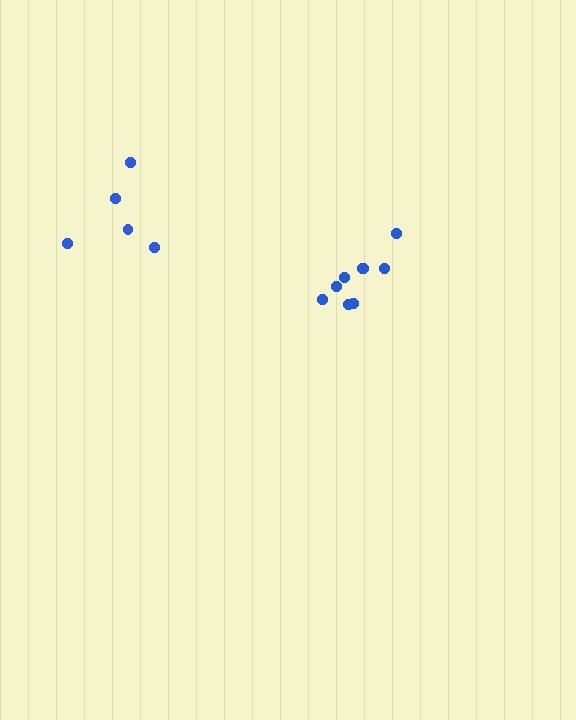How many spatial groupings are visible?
There are 2 spatial groupings.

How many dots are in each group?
Group 1: 9 dots, Group 2: 5 dots (14 total).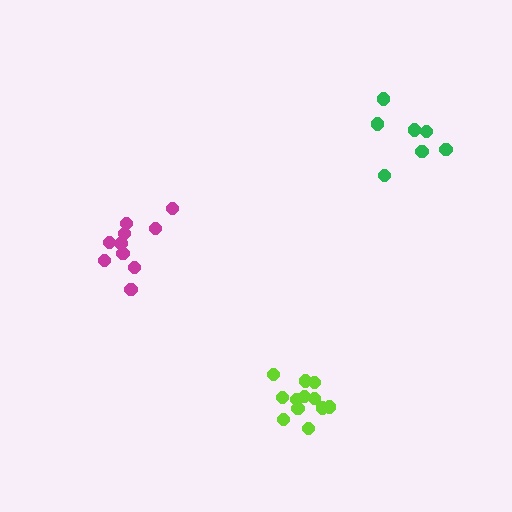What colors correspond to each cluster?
The clusters are colored: magenta, lime, green.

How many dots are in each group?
Group 1: 11 dots, Group 2: 12 dots, Group 3: 7 dots (30 total).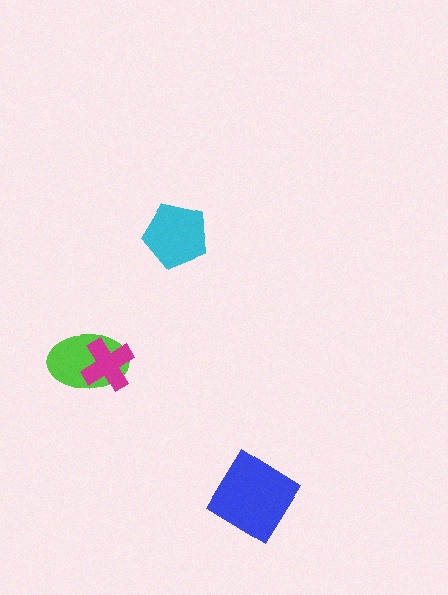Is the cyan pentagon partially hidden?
No, no other shape covers it.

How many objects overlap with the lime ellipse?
1 object overlaps with the lime ellipse.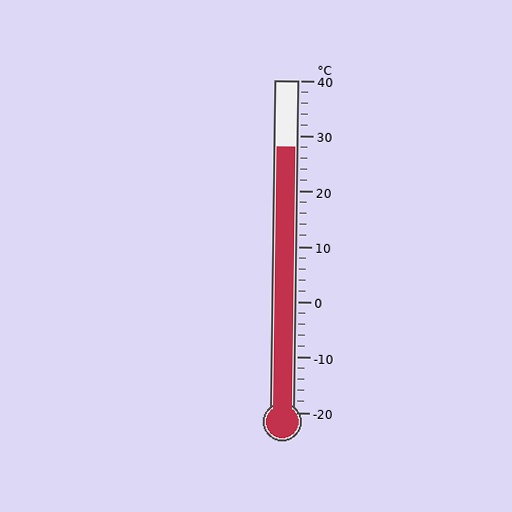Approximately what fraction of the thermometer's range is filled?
The thermometer is filled to approximately 80% of its range.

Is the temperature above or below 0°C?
The temperature is above 0°C.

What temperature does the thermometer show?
The thermometer shows approximately 28°C.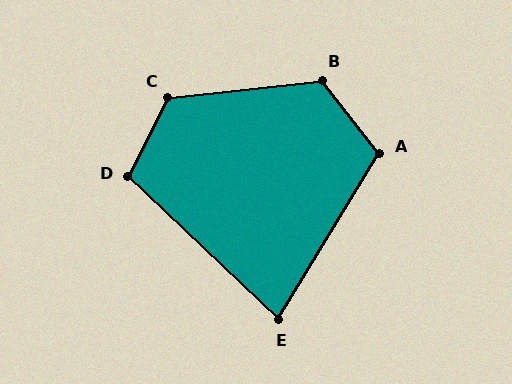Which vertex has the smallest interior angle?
E, at approximately 78 degrees.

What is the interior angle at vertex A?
Approximately 110 degrees (obtuse).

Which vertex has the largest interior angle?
C, at approximately 123 degrees.